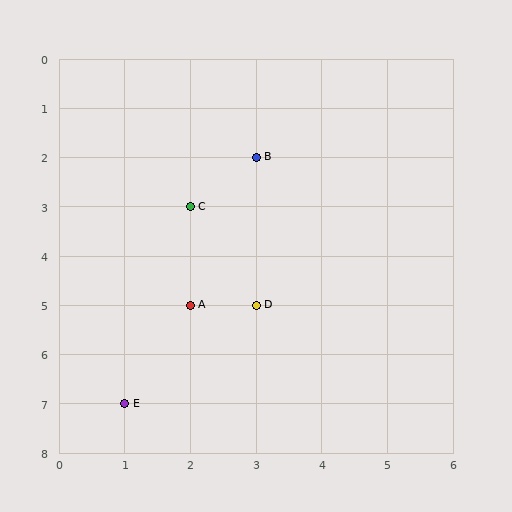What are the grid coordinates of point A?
Point A is at grid coordinates (2, 5).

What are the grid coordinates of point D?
Point D is at grid coordinates (3, 5).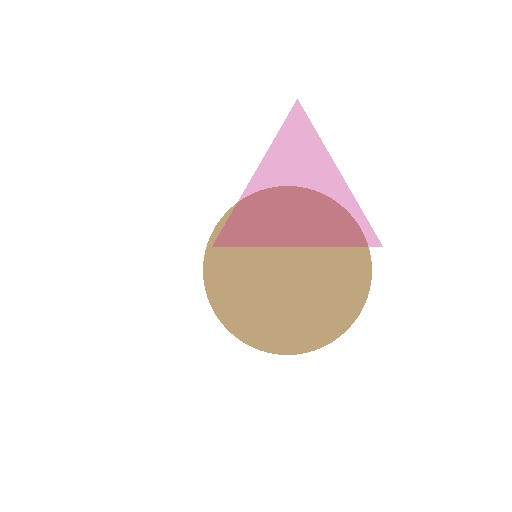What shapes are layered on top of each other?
The layered shapes are: a brown circle, a magenta triangle.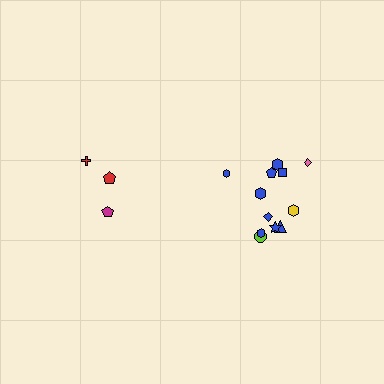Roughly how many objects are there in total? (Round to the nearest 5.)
Roughly 15 objects in total.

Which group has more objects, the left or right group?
The right group.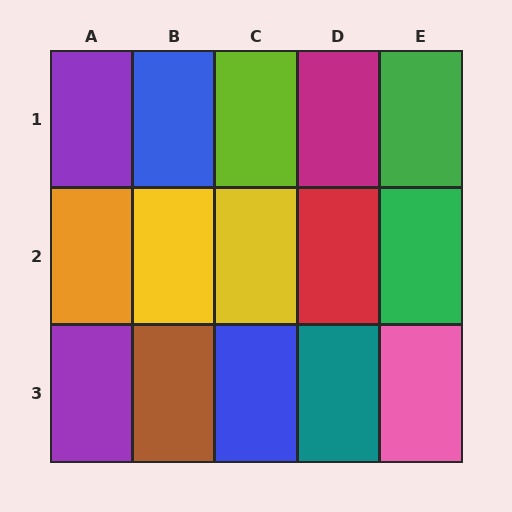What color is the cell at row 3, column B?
Brown.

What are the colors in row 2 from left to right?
Orange, yellow, yellow, red, green.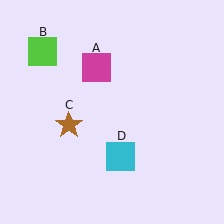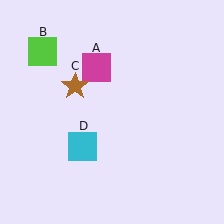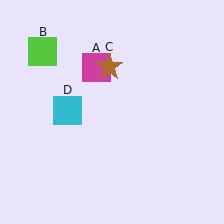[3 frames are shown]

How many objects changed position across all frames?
2 objects changed position: brown star (object C), cyan square (object D).